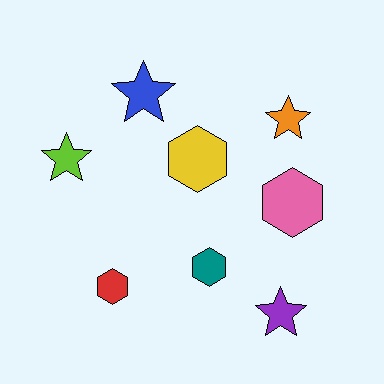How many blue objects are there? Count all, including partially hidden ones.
There is 1 blue object.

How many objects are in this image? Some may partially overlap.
There are 8 objects.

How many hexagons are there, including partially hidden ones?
There are 4 hexagons.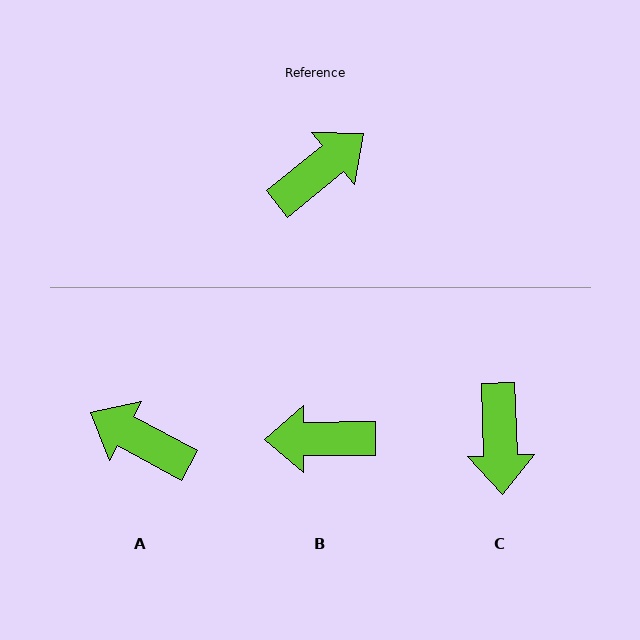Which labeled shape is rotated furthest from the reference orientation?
B, about 141 degrees away.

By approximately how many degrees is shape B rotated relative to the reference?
Approximately 141 degrees counter-clockwise.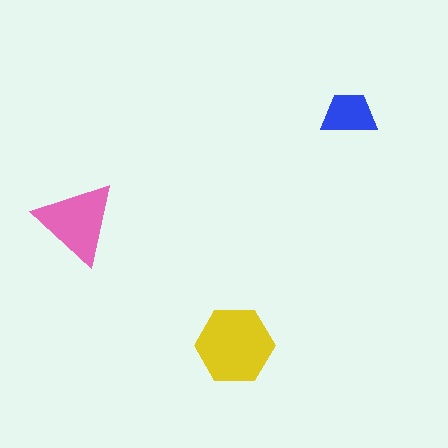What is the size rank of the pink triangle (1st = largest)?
2nd.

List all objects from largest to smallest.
The yellow hexagon, the pink triangle, the blue trapezoid.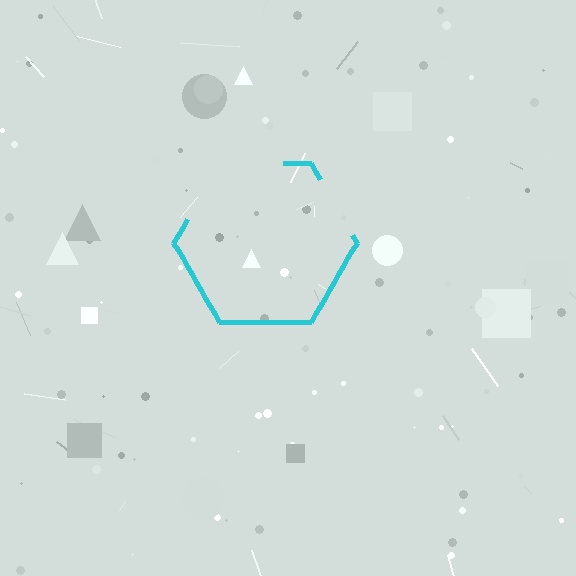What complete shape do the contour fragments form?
The contour fragments form a hexagon.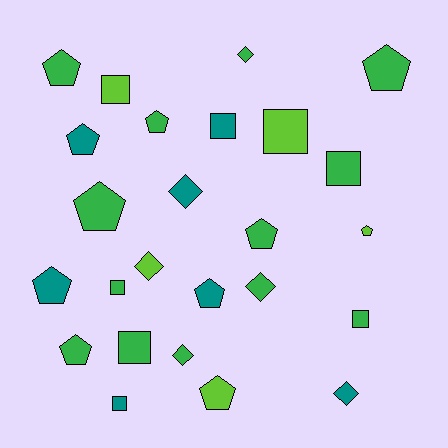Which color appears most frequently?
Green, with 13 objects.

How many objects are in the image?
There are 25 objects.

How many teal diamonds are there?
There are 2 teal diamonds.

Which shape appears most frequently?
Pentagon, with 11 objects.